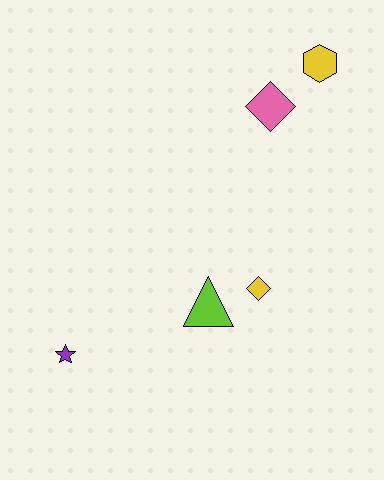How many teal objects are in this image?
There are no teal objects.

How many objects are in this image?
There are 5 objects.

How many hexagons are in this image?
There is 1 hexagon.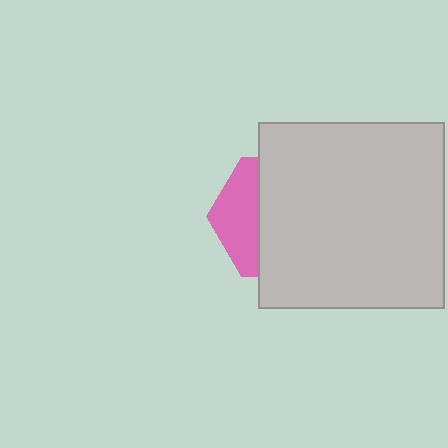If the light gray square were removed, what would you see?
You would see the complete pink hexagon.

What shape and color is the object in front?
The object in front is a light gray square.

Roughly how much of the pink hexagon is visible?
A small part of it is visible (roughly 33%).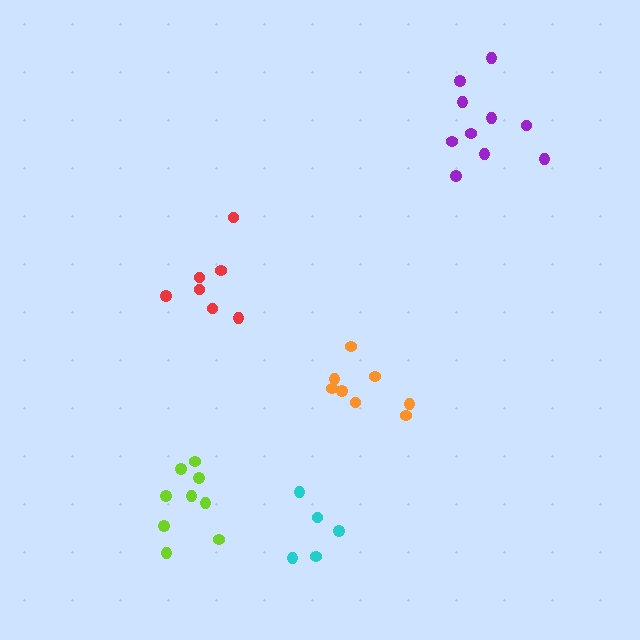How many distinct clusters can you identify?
There are 5 distinct clusters.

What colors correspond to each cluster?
The clusters are colored: purple, cyan, lime, red, orange.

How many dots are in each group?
Group 1: 10 dots, Group 2: 5 dots, Group 3: 9 dots, Group 4: 7 dots, Group 5: 8 dots (39 total).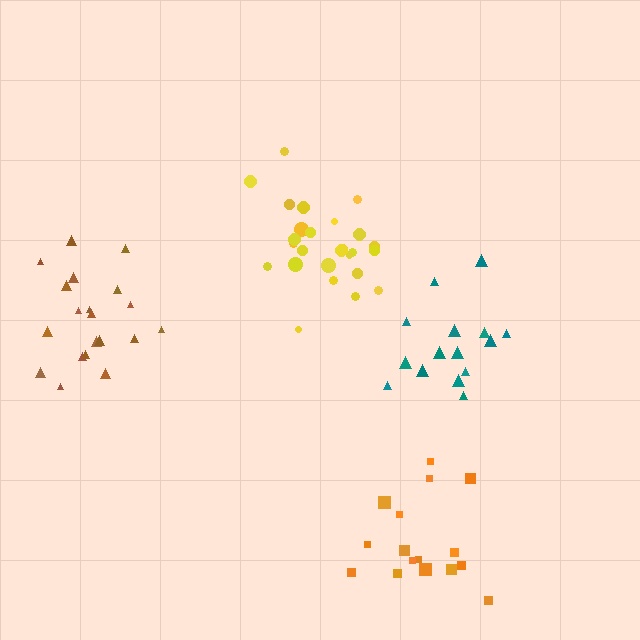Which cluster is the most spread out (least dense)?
Teal.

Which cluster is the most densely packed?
Yellow.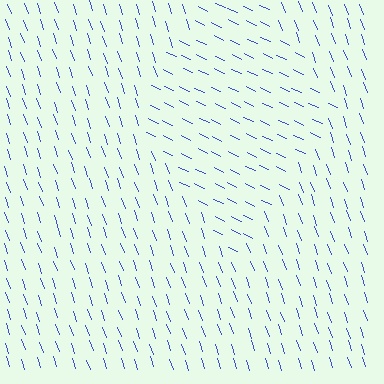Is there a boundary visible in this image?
Yes, there is a texture boundary formed by a change in line orientation.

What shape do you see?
I see a diamond.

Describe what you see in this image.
The image is filled with small blue line segments. A diamond region in the image has lines oriented differently from the surrounding lines, creating a visible texture boundary.